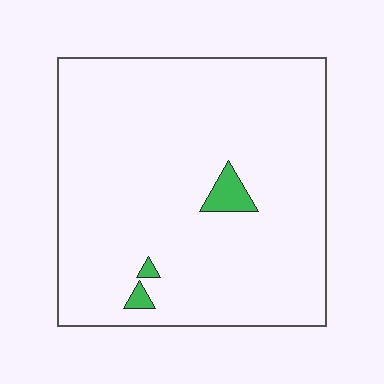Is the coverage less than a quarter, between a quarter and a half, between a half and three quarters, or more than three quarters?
Less than a quarter.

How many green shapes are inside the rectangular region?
3.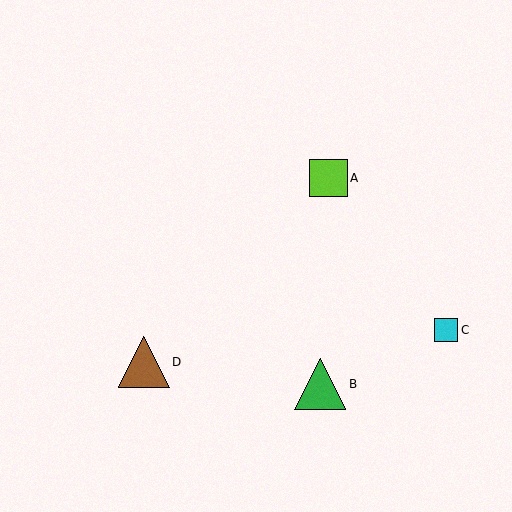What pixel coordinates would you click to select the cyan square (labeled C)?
Click at (446, 330) to select the cyan square C.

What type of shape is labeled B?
Shape B is a green triangle.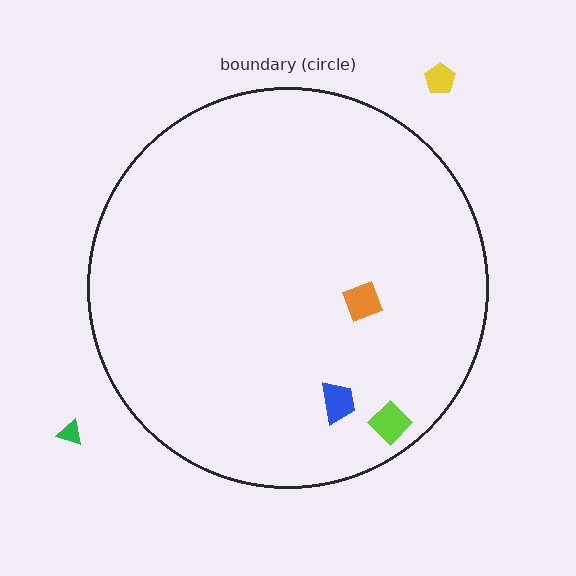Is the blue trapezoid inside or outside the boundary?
Inside.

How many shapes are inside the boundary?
3 inside, 2 outside.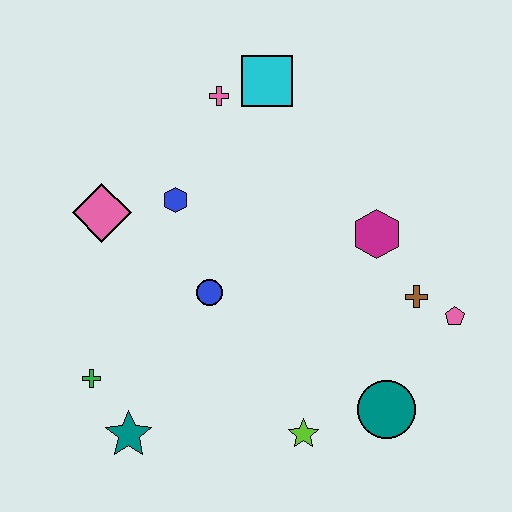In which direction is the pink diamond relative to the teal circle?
The pink diamond is to the left of the teal circle.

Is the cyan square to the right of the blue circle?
Yes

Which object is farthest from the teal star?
The cyan square is farthest from the teal star.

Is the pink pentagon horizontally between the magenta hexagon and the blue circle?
No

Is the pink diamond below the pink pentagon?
No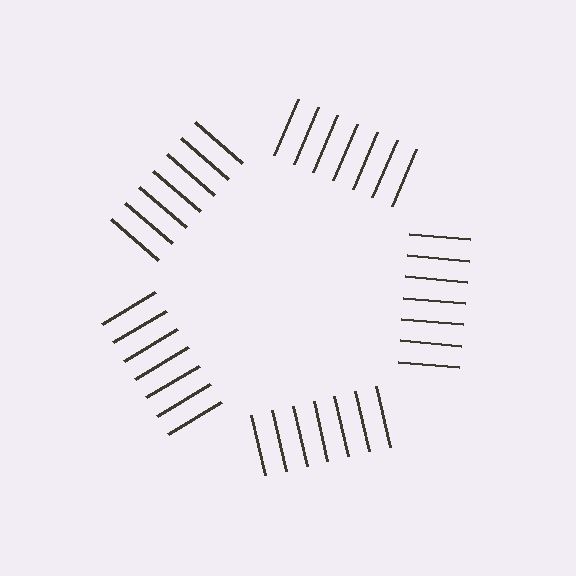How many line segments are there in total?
35 — 7 along each of the 5 edges.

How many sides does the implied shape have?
5 sides — the line-ends trace a pentagon.